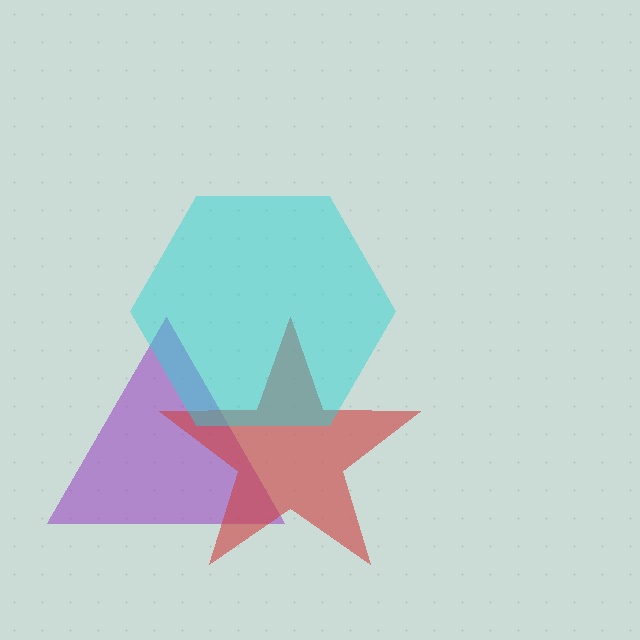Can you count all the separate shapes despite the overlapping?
Yes, there are 3 separate shapes.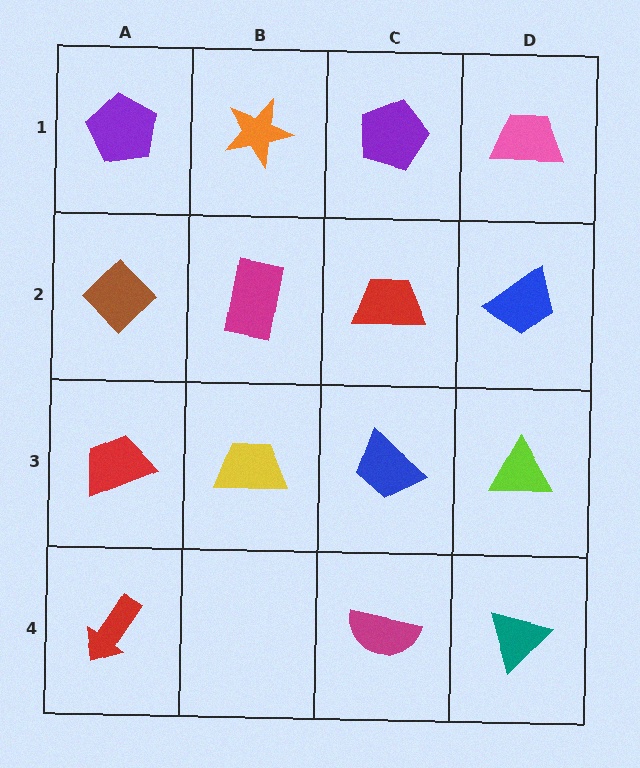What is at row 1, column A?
A purple pentagon.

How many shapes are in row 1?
4 shapes.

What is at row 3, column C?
A blue trapezoid.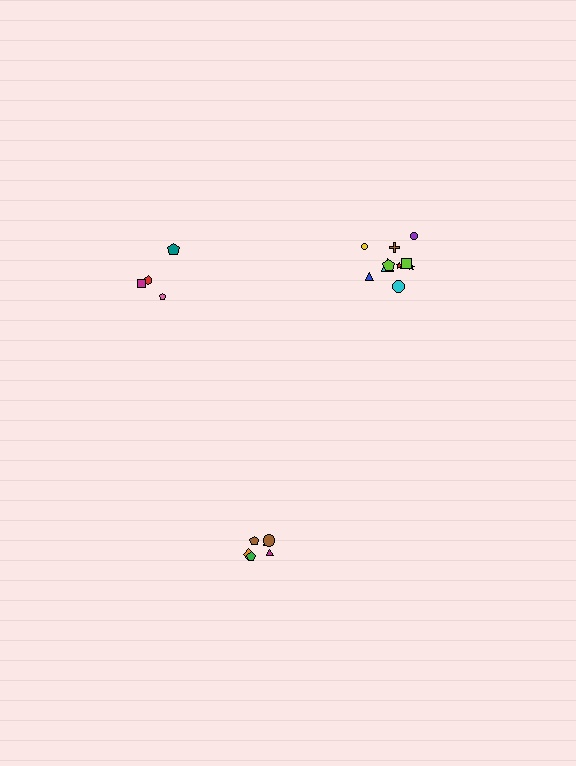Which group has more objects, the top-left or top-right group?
The top-right group.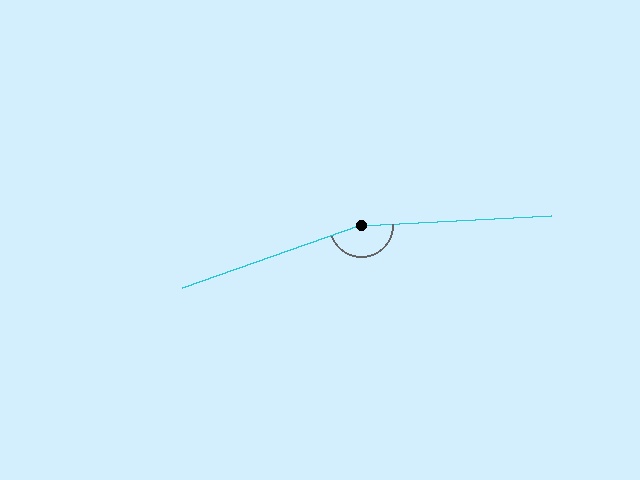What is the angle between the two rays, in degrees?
Approximately 164 degrees.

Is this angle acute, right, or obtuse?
It is obtuse.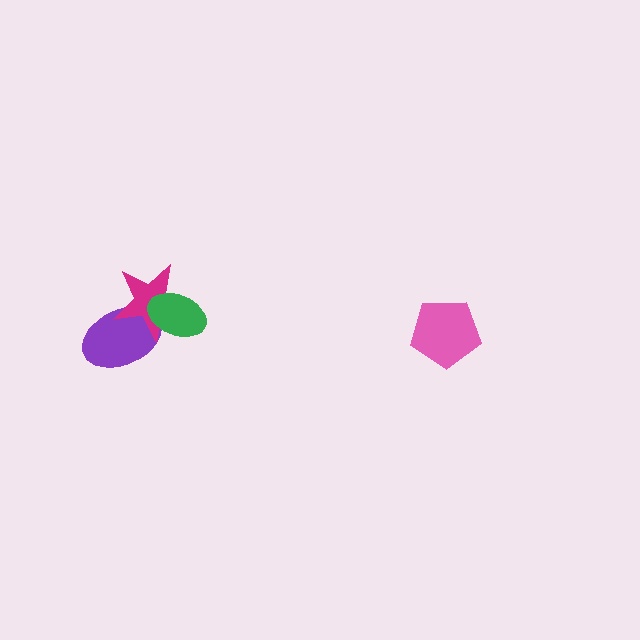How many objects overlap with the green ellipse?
2 objects overlap with the green ellipse.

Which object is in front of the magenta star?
The green ellipse is in front of the magenta star.